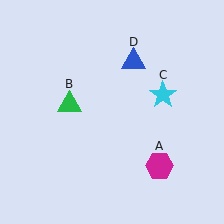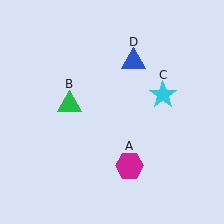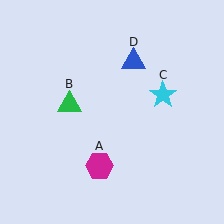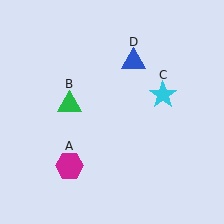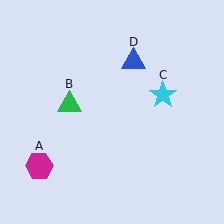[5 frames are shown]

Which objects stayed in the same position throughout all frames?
Green triangle (object B) and cyan star (object C) and blue triangle (object D) remained stationary.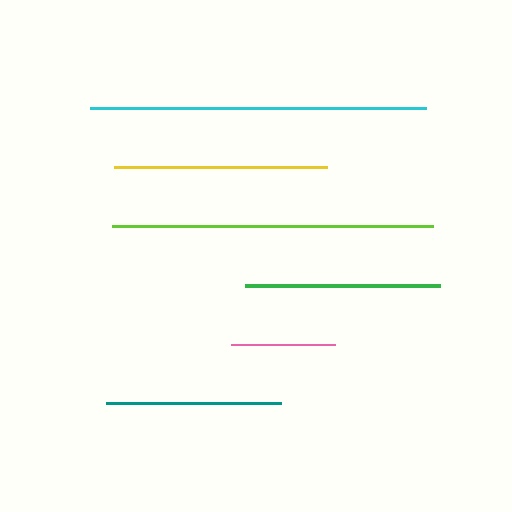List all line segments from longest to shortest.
From longest to shortest: cyan, lime, yellow, green, teal, pink.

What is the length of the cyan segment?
The cyan segment is approximately 336 pixels long.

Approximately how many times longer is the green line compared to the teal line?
The green line is approximately 1.1 times the length of the teal line.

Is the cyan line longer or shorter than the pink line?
The cyan line is longer than the pink line.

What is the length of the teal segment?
The teal segment is approximately 176 pixels long.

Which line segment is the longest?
The cyan line is the longest at approximately 336 pixels.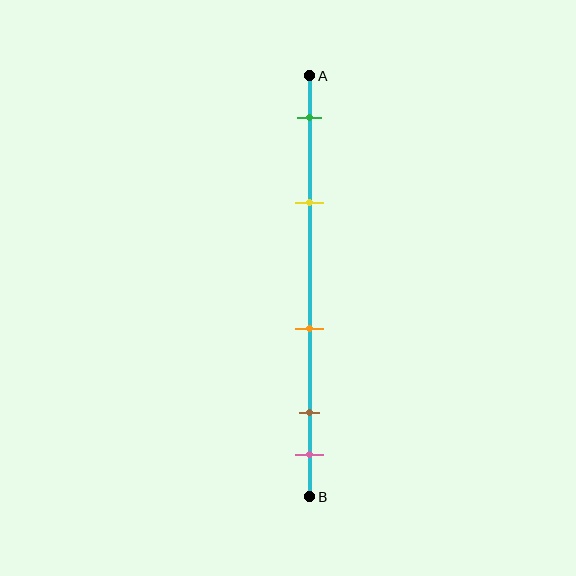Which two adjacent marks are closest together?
The brown and pink marks are the closest adjacent pair.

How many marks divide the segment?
There are 5 marks dividing the segment.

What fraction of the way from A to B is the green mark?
The green mark is approximately 10% (0.1) of the way from A to B.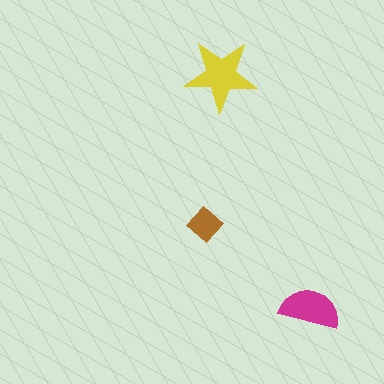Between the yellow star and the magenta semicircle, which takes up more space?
The yellow star.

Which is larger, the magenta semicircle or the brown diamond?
The magenta semicircle.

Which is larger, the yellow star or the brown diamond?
The yellow star.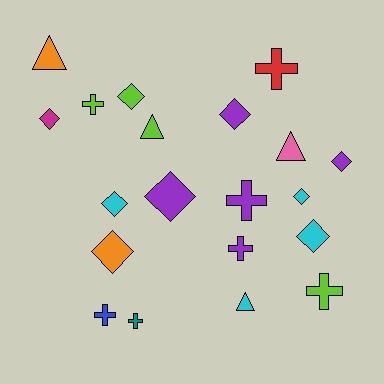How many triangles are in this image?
There are 4 triangles.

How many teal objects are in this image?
There is 1 teal object.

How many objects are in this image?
There are 20 objects.